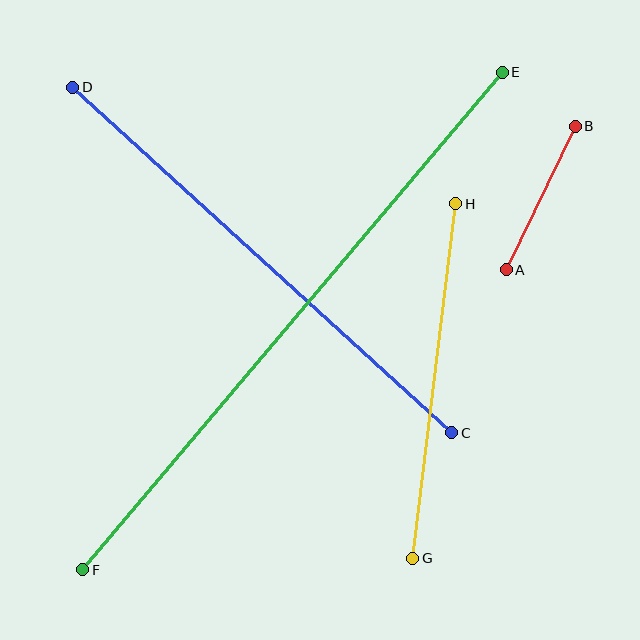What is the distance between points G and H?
The distance is approximately 357 pixels.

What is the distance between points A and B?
The distance is approximately 159 pixels.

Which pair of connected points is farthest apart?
Points E and F are farthest apart.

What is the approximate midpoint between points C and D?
The midpoint is at approximately (262, 260) pixels.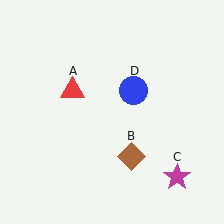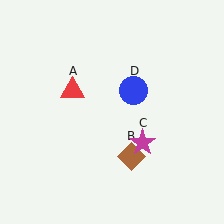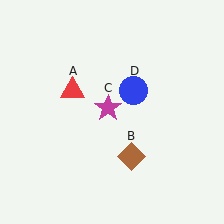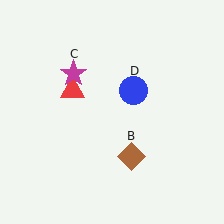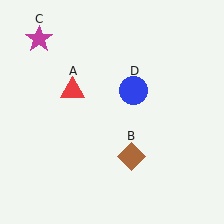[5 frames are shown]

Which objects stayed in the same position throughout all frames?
Red triangle (object A) and brown diamond (object B) and blue circle (object D) remained stationary.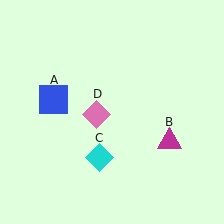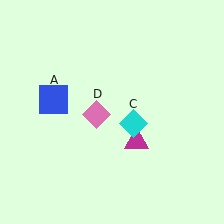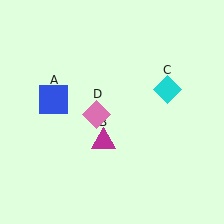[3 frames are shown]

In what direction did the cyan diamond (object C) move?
The cyan diamond (object C) moved up and to the right.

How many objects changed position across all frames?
2 objects changed position: magenta triangle (object B), cyan diamond (object C).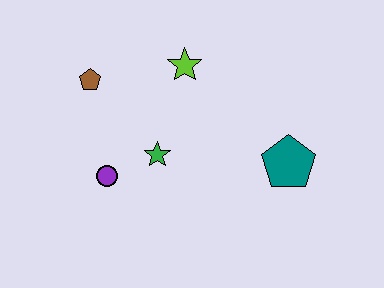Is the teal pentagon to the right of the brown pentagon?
Yes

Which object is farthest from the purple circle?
The teal pentagon is farthest from the purple circle.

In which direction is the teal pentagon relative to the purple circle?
The teal pentagon is to the right of the purple circle.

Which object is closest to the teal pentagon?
The green star is closest to the teal pentagon.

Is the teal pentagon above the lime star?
No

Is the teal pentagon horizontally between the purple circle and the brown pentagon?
No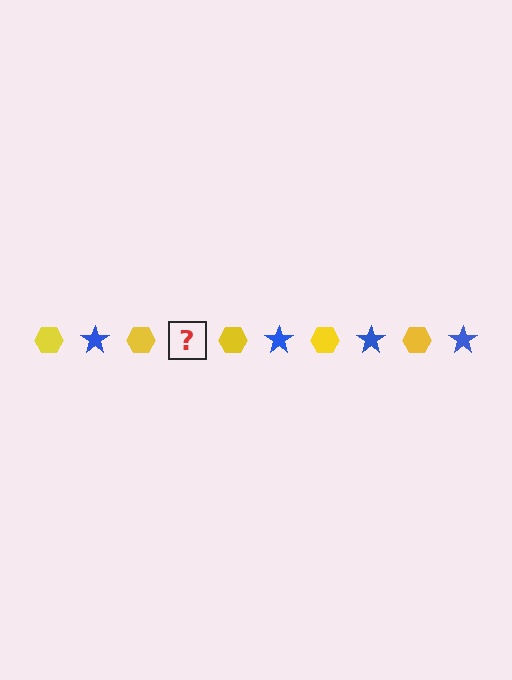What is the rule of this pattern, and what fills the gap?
The rule is that the pattern alternates between yellow hexagon and blue star. The gap should be filled with a blue star.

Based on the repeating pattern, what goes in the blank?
The blank should be a blue star.